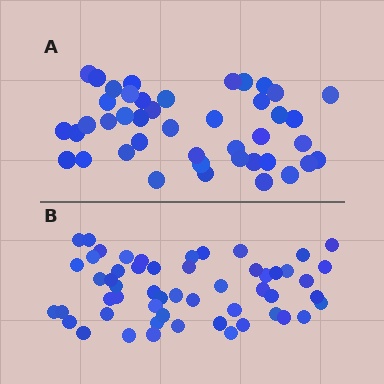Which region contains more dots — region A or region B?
Region B (the bottom region) has more dots.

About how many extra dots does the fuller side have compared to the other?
Region B has roughly 12 or so more dots than region A.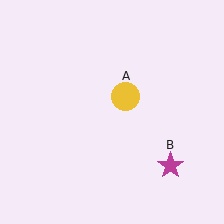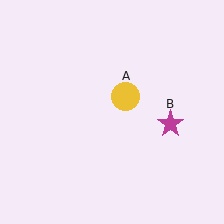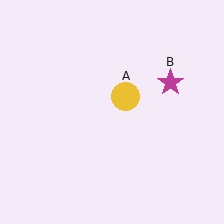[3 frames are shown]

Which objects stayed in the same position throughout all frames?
Yellow circle (object A) remained stationary.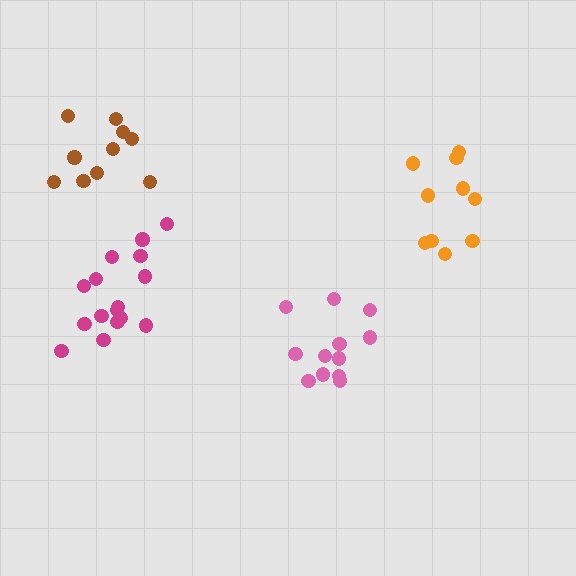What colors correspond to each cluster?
The clusters are colored: magenta, orange, pink, brown.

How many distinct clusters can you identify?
There are 4 distinct clusters.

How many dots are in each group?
Group 1: 16 dots, Group 2: 10 dots, Group 3: 12 dots, Group 4: 10 dots (48 total).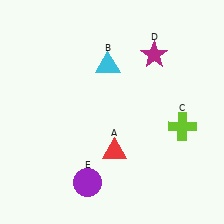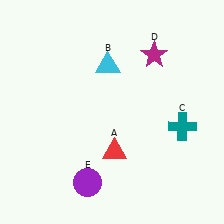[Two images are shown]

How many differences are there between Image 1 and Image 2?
There is 1 difference between the two images.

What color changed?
The cross (C) changed from lime in Image 1 to teal in Image 2.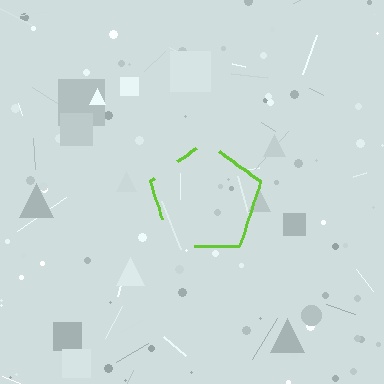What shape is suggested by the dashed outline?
The dashed outline suggests a pentagon.